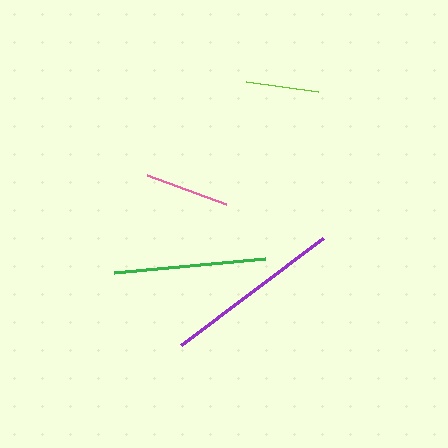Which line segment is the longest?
The purple line is the longest at approximately 178 pixels.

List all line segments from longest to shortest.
From longest to shortest: purple, green, pink, lime.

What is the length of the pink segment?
The pink segment is approximately 84 pixels long.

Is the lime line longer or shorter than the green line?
The green line is longer than the lime line.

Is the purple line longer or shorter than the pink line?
The purple line is longer than the pink line.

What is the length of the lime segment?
The lime segment is approximately 72 pixels long.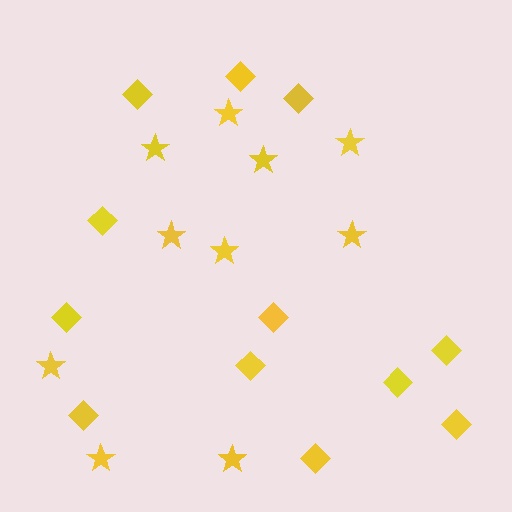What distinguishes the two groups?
There are 2 groups: one group of diamonds (12) and one group of stars (10).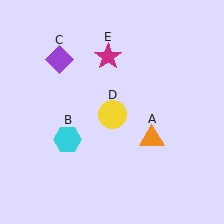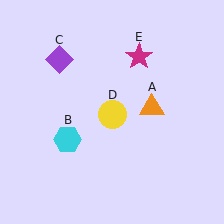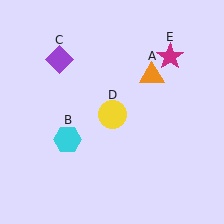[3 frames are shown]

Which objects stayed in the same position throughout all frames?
Cyan hexagon (object B) and purple diamond (object C) and yellow circle (object D) remained stationary.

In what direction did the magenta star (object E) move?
The magenta star (object E) moved right.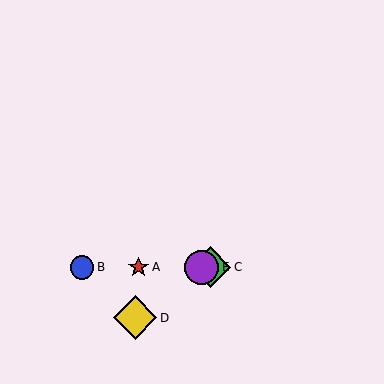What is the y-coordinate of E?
Object E is at y≈267.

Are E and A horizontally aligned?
Yes, both are at y≈267.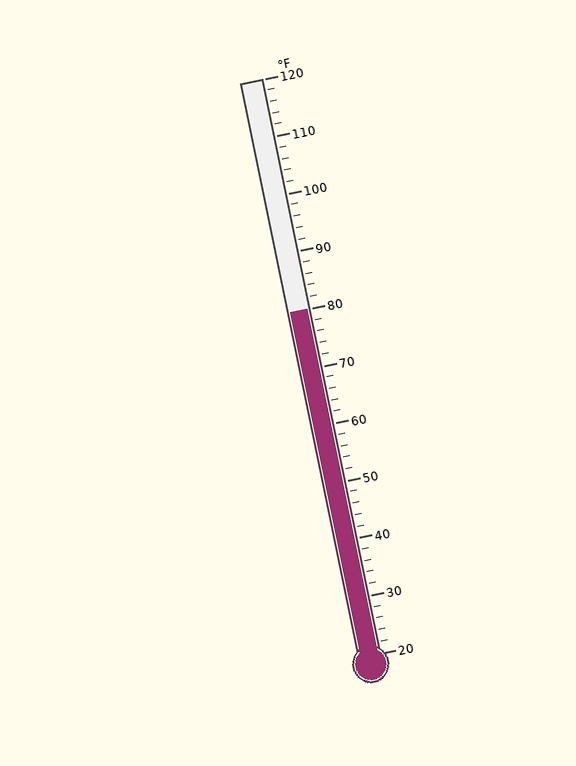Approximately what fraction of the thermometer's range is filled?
The thermometer is filled to approximately 60% of its range.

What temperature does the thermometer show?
The thermometer shows approximately 80°F.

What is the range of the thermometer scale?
The thermometer scale ranges from 20°F to 120°F.